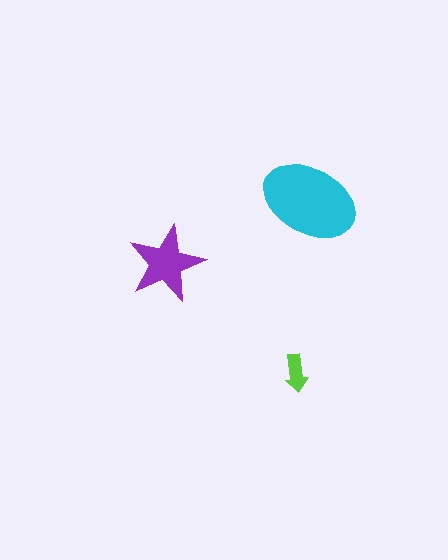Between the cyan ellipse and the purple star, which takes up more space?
The cyan ellipse.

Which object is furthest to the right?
The cyan ellipse is rightmost.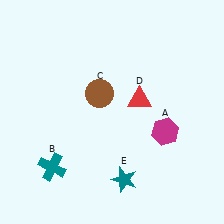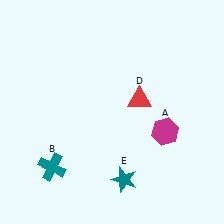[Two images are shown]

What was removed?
The brown circle (C) was removed in Image 2.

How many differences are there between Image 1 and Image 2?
There is 1 difference between the two images.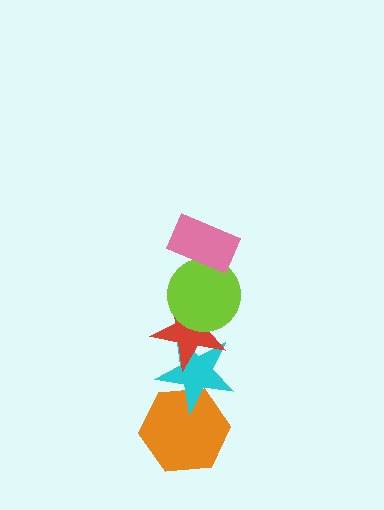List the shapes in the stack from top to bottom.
From top to bottom: the pink rectangle, the lime circle, the red star, the cyan star, the orange hexagon.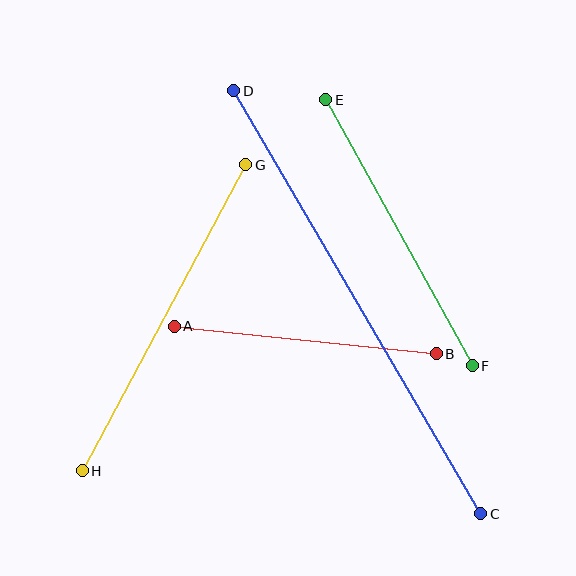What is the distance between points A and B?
The distance is approximately 263 pixels.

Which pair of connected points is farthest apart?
Points C and D are farthest apart.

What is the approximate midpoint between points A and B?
The midpoint is at approximately (305, 340) pixels.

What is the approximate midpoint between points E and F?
The midpoint is at approximately (399, 233) pixels.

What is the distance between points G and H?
The distance is approximately 347 pixels.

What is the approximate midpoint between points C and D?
The midpoint is at approximately (357, 302) pixels.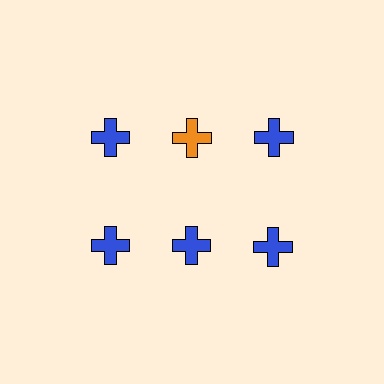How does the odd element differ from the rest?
It has a different color: orange instead of blue.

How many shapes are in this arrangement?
There are 6 shapes arranged in a grid pattern.